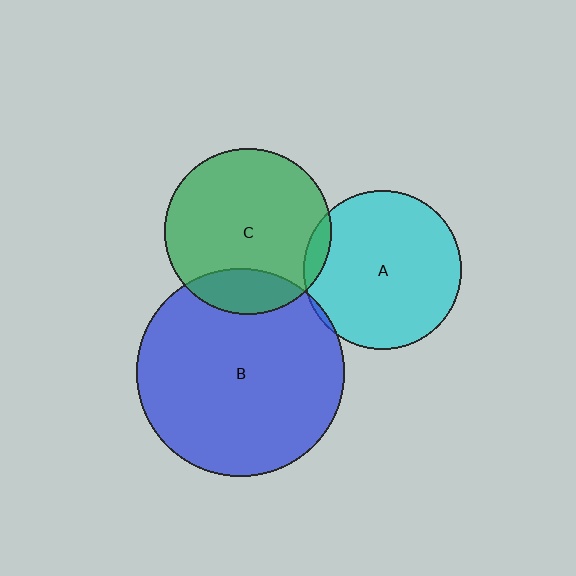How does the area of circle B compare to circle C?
Approximately 1.6 times.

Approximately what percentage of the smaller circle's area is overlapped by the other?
Approximately 5%.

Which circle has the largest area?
Circle B (blue).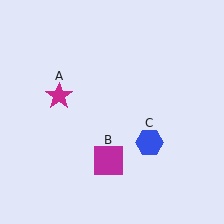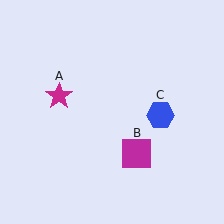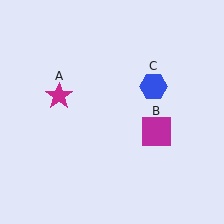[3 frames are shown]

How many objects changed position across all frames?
2 objects changed position: magenta square (object B), blue hexagon (object C).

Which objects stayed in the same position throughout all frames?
Magenta star (object A) remained stationary.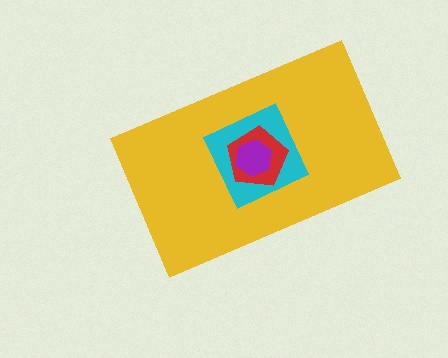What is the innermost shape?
The purple hexagon.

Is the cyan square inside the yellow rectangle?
Yes.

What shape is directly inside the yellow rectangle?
The cyan square.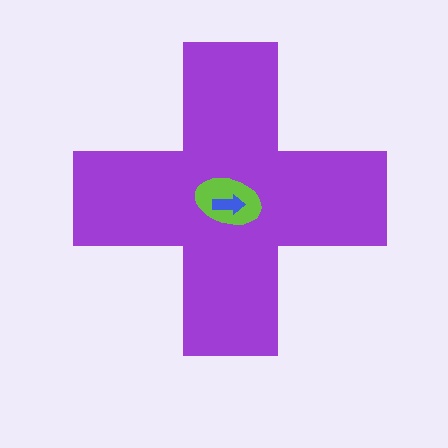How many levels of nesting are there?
3.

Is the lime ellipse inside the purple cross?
Yes.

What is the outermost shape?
The purple cross.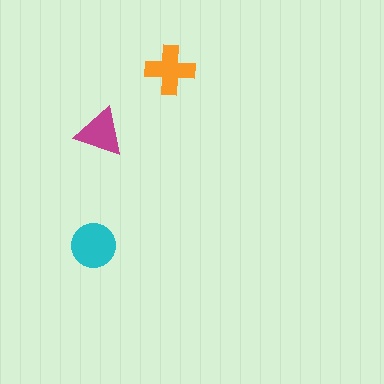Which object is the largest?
The cyan circle.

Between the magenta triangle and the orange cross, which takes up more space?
The orange cross.